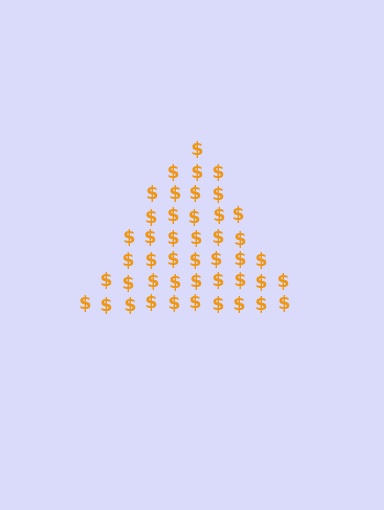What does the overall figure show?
The overall figure shows a triangle.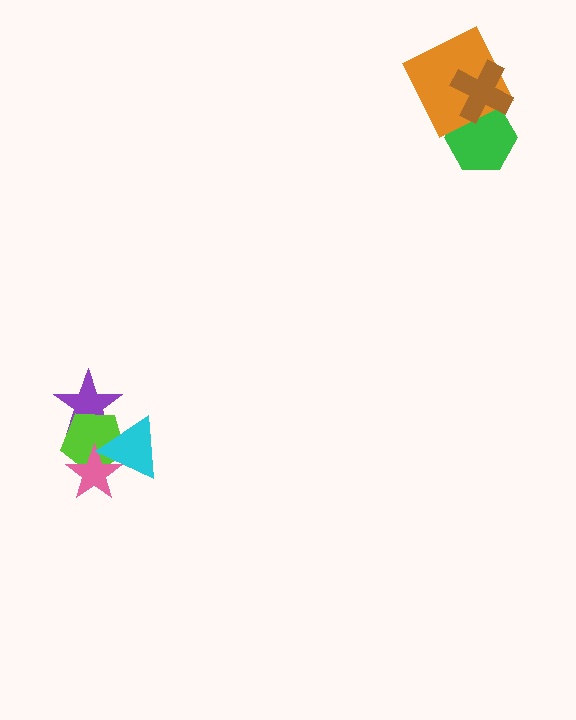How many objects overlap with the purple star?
2 objects overlap with the purple star.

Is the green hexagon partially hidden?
Yes, it is partially covered by another shape.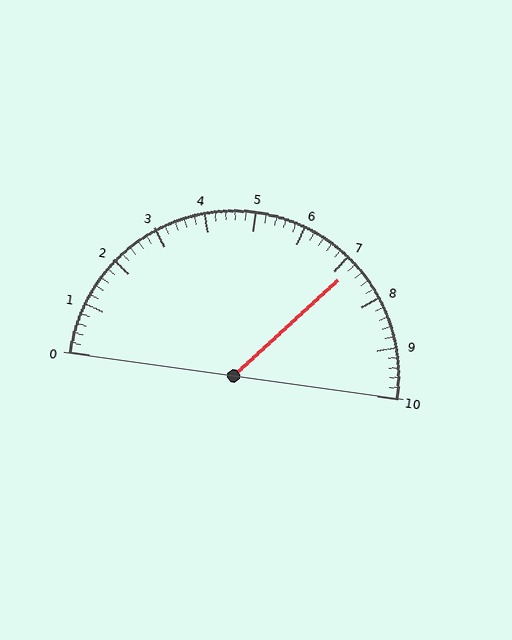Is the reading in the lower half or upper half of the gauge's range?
The reading is in the upper half of the range (0 to 10).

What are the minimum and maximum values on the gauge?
The gauge ranges from 0 to 10.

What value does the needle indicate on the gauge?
The needle indicates approximately 7.2.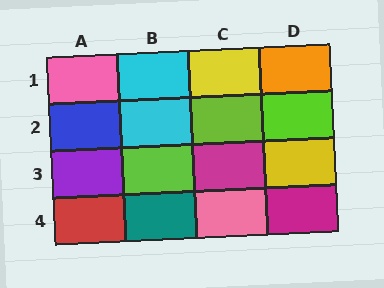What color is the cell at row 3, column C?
Magenta.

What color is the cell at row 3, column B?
Lime.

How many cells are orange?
1 cell is orange.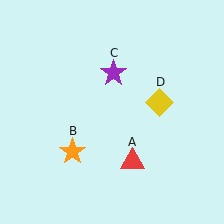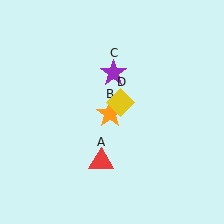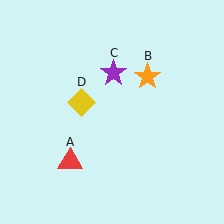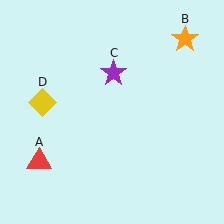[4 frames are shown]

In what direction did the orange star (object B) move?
The orange star (object B) moved up and to the right.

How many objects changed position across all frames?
3 objects changed position: red triangle (object A), orange star (object B), yellow diamond (object D).